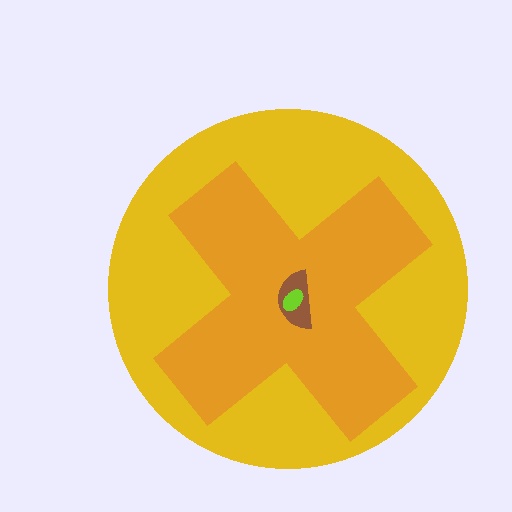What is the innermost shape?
The lime ellipse.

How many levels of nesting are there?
4.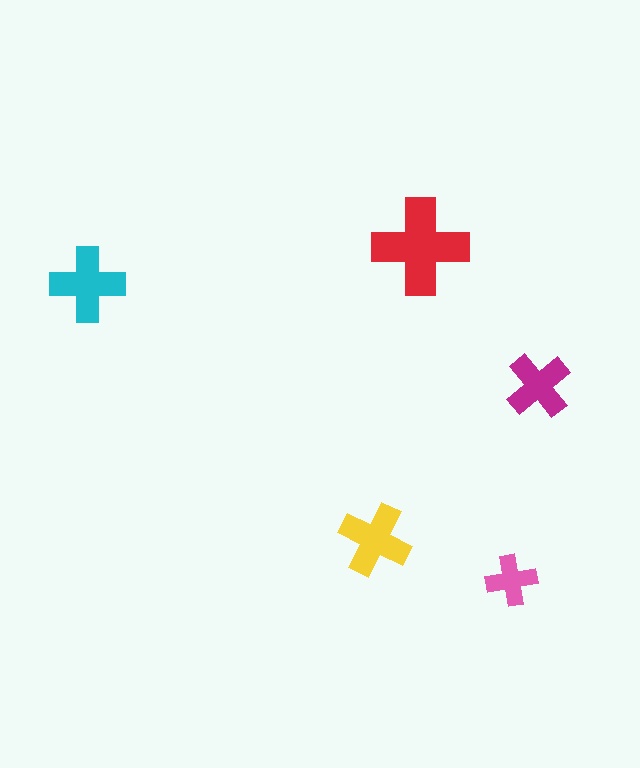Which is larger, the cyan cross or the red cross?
The red one.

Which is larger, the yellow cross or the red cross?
The red one.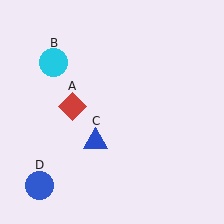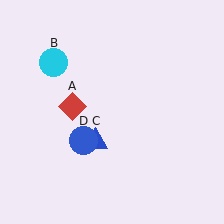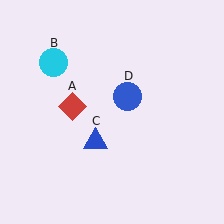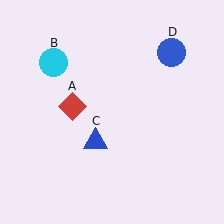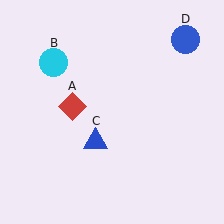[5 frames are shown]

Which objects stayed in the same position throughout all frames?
Red diamond (object A) and cyan circle (object B) and blue triangle (object C) remained stationary.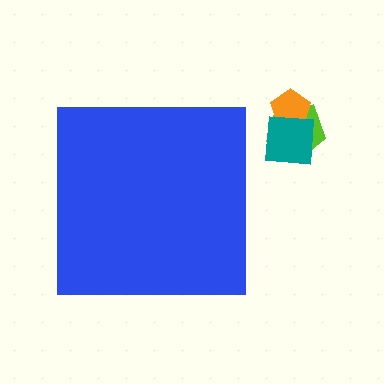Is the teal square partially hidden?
No, the teal square is fully visible.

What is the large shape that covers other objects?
A blue square.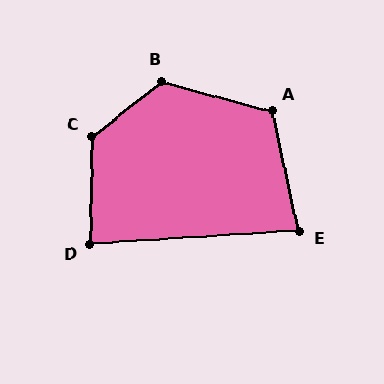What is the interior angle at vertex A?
Approximately 117 degrees (obtuse).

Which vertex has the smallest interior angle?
E, at approximately 81 degrees.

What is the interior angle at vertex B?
Approximately 127 degrees (obtuse).